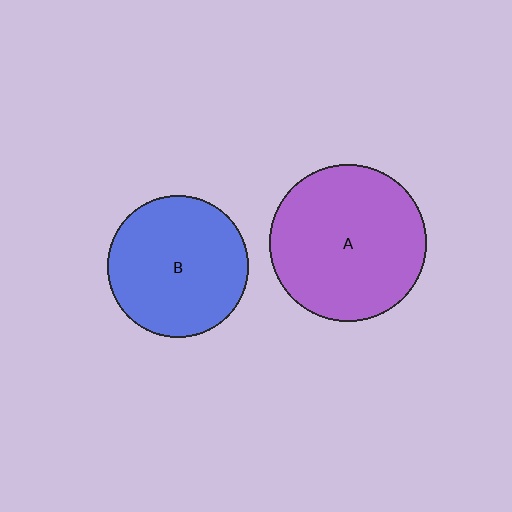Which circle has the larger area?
Circle A (purple).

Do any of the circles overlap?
No, none of the circles overlap.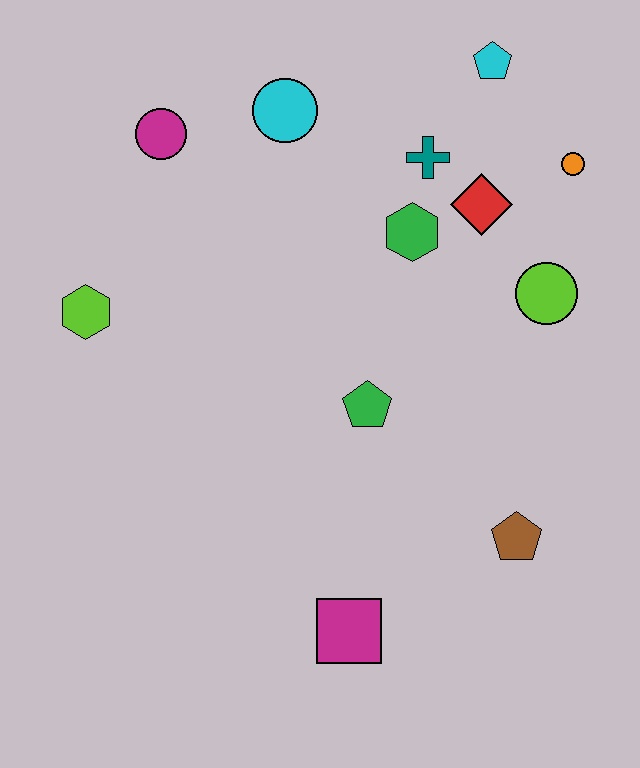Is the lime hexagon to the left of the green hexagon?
Yes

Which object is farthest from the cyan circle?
The magenta square is farthest from the cyan circle.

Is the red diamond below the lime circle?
No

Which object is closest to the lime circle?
The red diamond is closest to the lime circle.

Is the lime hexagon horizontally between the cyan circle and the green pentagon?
No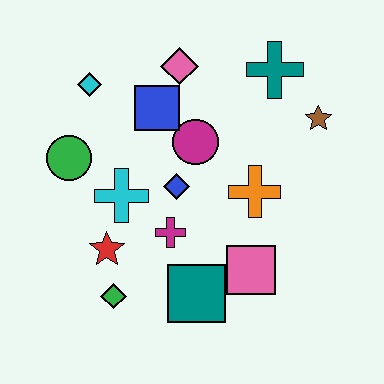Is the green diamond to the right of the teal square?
No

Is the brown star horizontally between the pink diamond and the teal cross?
No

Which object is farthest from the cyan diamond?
The pink square is farthest from the cyan diamond.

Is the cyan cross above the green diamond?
Yes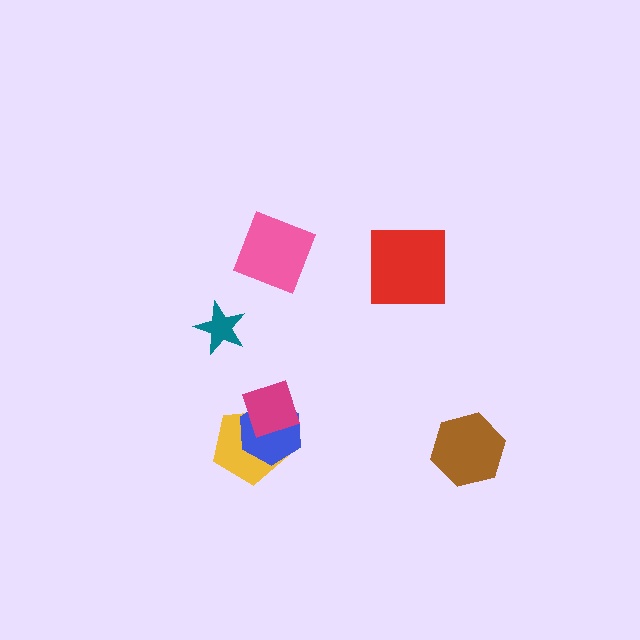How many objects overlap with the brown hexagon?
0 objects overlap with the brown hexagon.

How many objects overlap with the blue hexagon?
2 objects overlap with the blue hexagon.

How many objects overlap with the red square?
0 objects overlap with the red square.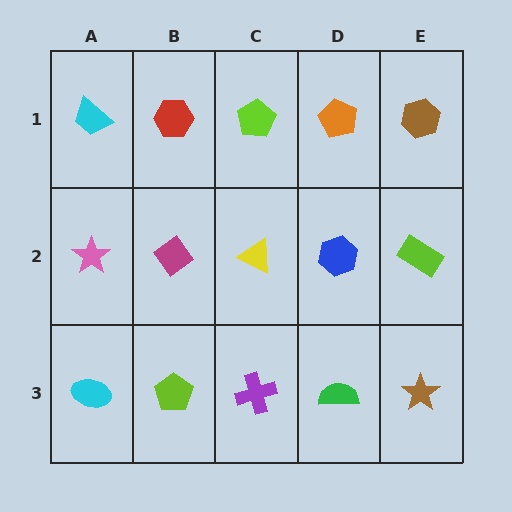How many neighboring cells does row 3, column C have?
3.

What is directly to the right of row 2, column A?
A magenta diamond.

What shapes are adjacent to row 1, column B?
A magenta diamond (row 2, column B), a cyan trapezoid (row 1, column A), a lime pentagon (row 1, column C).